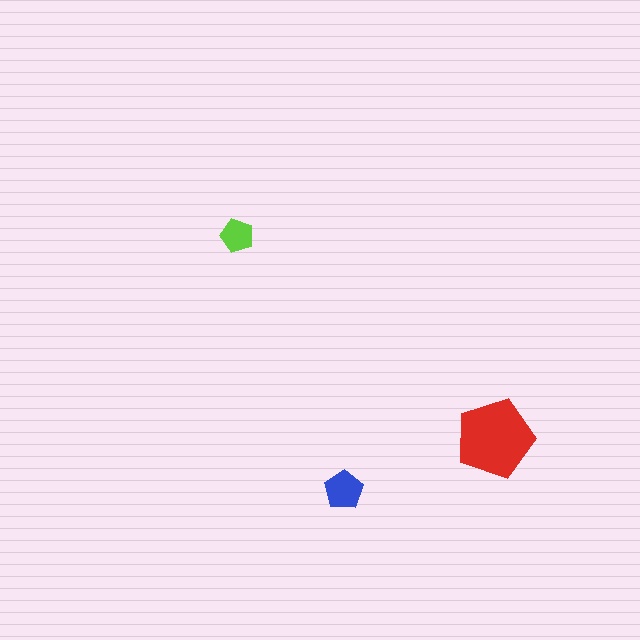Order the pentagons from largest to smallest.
the red one, the blue one, the lime one.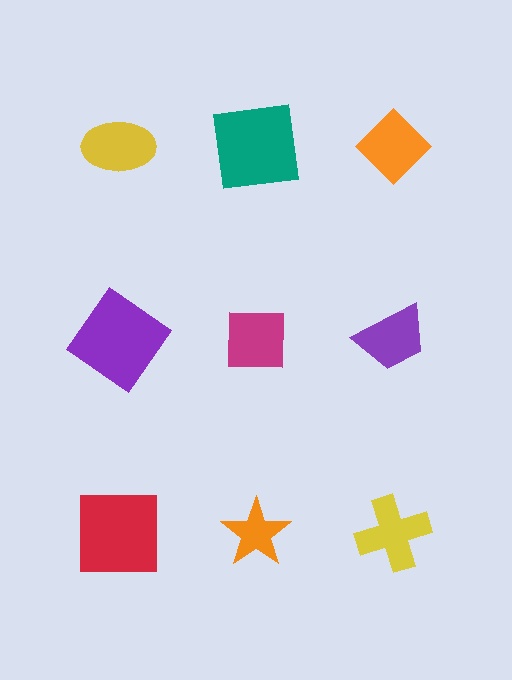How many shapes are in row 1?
3 shapes.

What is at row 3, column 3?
A yellow cross.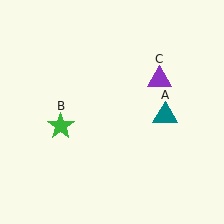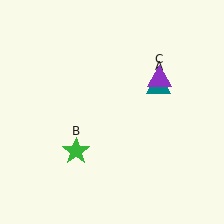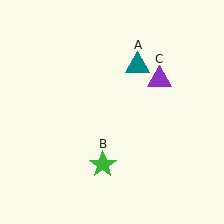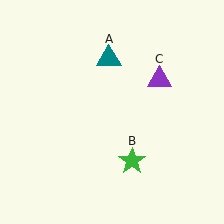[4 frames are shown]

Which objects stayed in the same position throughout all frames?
Purple triangle (object C) remained stationary.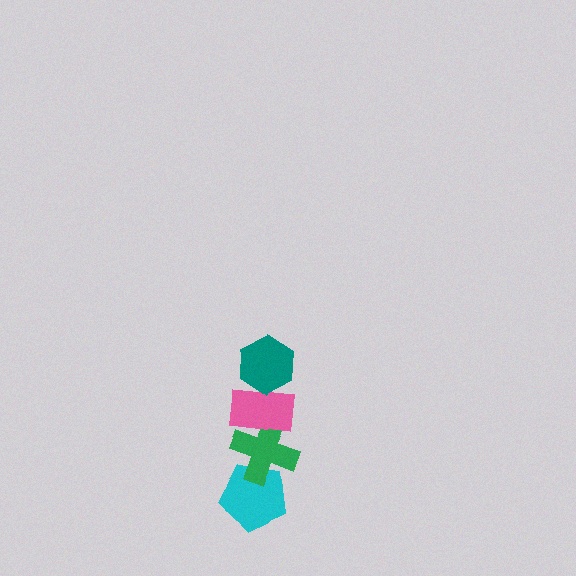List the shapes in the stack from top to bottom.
From top to bottom: the teal hexagon, the pink rectangle, the green cross, the cyan pentagon.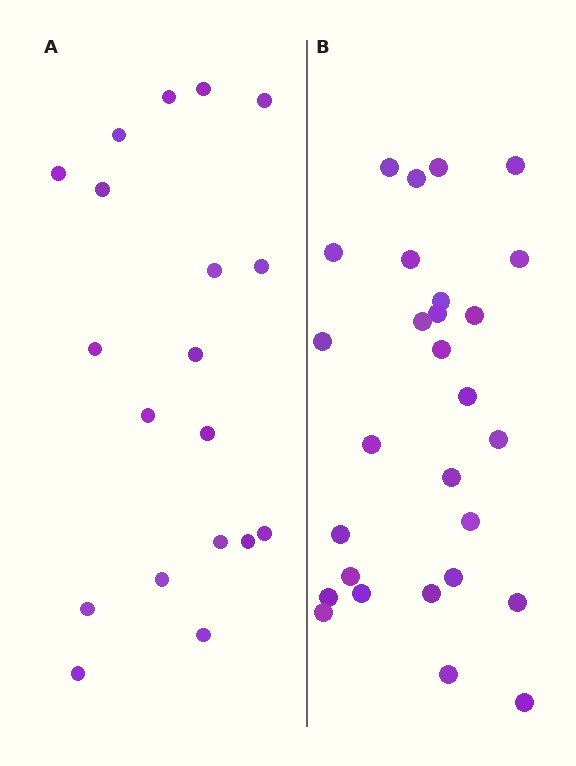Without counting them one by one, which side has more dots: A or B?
Region B (the right region) has more dots.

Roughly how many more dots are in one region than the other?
Region B has roughly 8 or so more dots than region A.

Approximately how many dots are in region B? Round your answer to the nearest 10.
About 30 dots. (The exact count is 28, which rounds to 30.)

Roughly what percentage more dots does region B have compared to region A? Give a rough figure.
About 45% more.